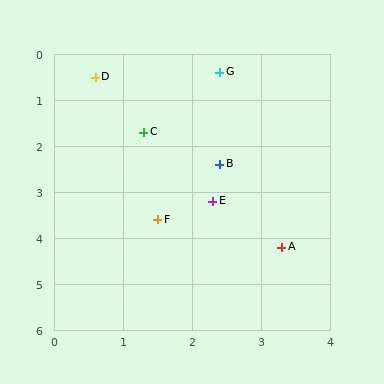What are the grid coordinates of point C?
Point C is at approximately (1.3, 1.7).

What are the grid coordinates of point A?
Point A is at approximately (3.3, 4.2).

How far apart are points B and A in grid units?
Points B and A are about 2.0 grid units apart.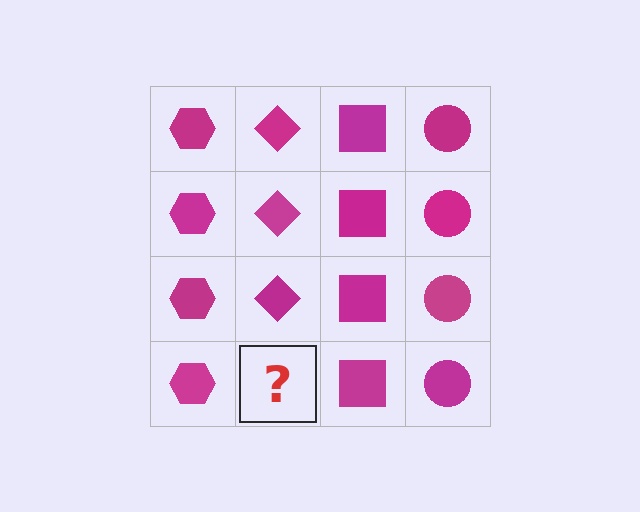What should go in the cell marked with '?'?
The missing cell should contain a magenta diamond.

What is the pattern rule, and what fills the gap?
The rule is that each column has a consistent shape. The gap should be filled with a magenta diamond.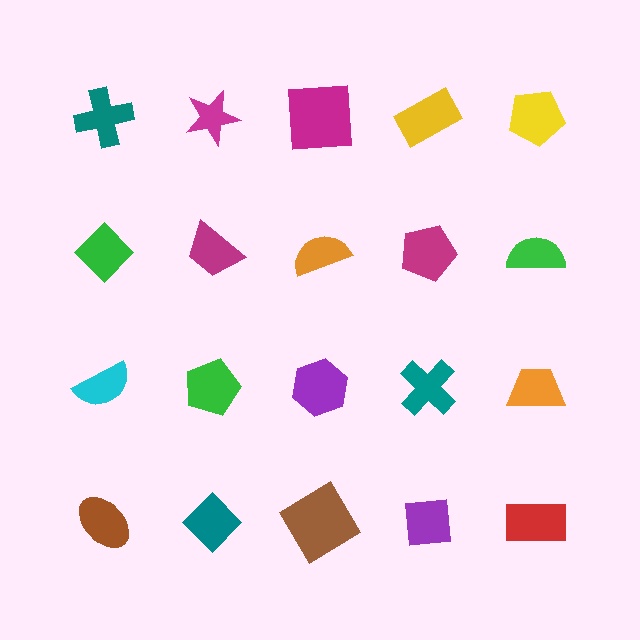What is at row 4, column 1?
A brown ellipse.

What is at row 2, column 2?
A magenta trapezoid.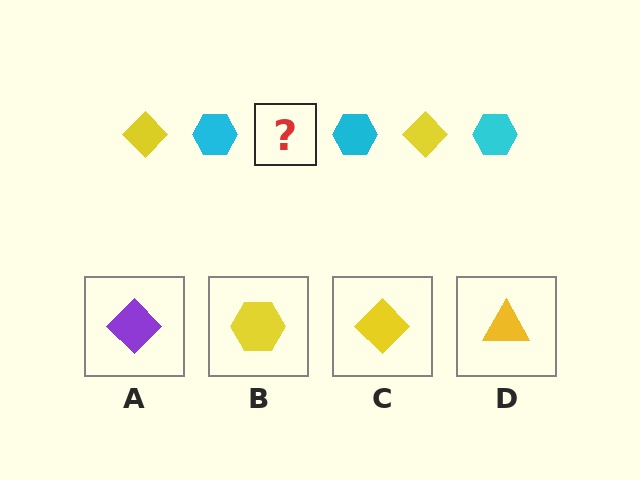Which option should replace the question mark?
Option C.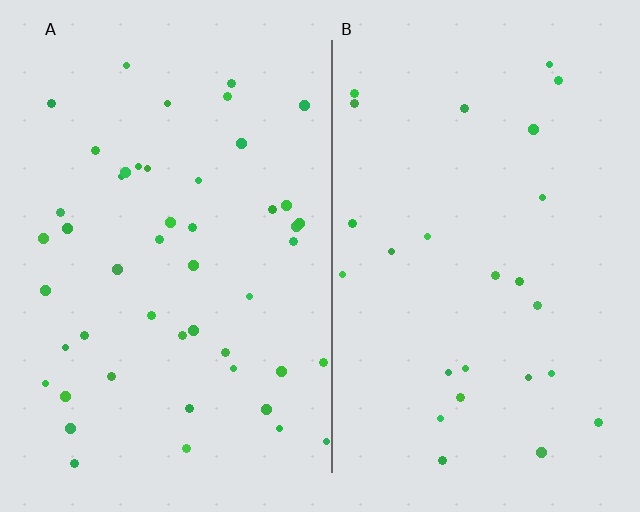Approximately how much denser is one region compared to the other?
Approximately 1.9× — region A over region B.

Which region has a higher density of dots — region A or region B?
A (the left).